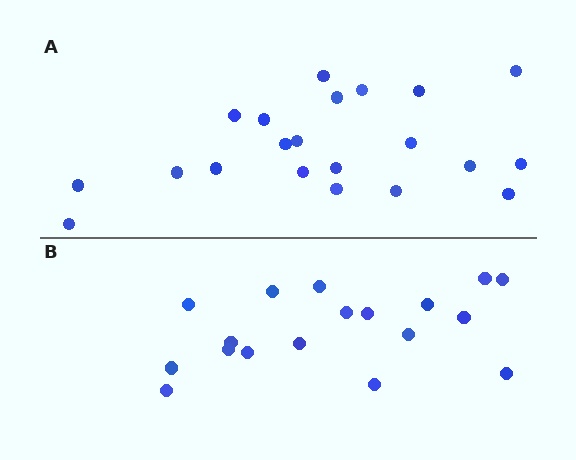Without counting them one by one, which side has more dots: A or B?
Region A (the top region) has more dots.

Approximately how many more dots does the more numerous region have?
Region A has just a few more — roughly 2 or 3 more dots than region B.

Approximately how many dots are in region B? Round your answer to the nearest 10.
About 20 dots. (The exact count is 18, which rounds to 20.)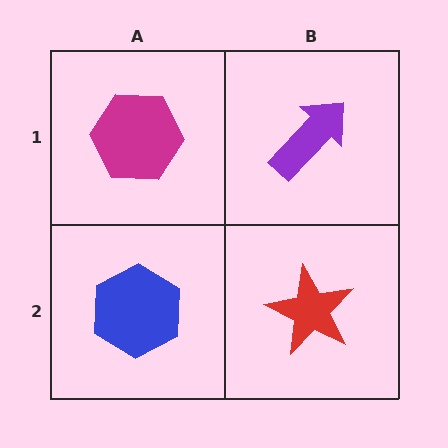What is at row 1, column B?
A purple arrow.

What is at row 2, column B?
A red star.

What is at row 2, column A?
A blue hexagon.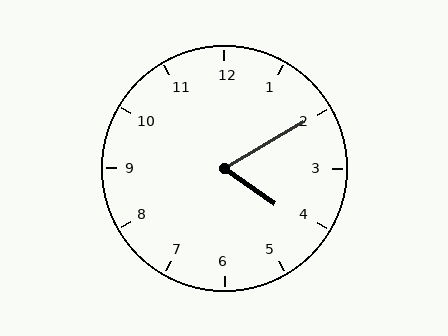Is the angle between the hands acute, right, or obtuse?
It is acute.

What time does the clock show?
4:10.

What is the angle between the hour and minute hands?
Approximately 65 degrees.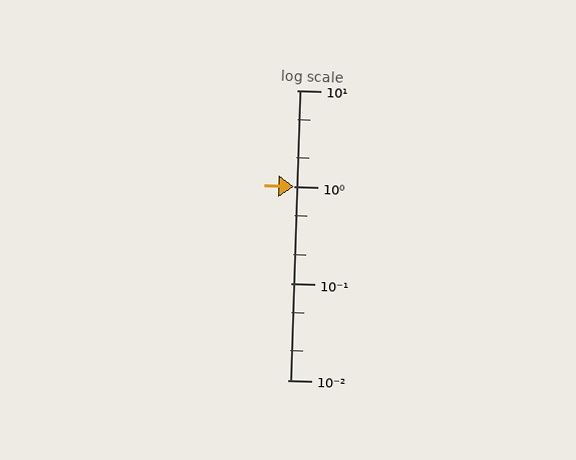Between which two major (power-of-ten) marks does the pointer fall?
The pointer is between 1 and 10.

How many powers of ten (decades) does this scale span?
The scale spans 3 decades, from 0.01 to 10.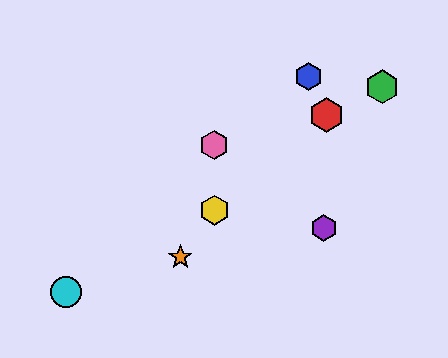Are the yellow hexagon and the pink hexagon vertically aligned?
Yes, both are at x≈214.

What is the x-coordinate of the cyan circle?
The cyan circle is at x≈66.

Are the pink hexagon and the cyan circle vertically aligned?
No, the pink hexagon is at x≈214 and the cyan circle is at x≈66.